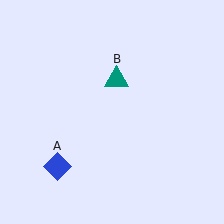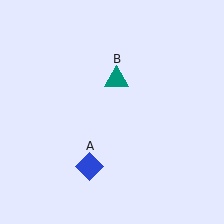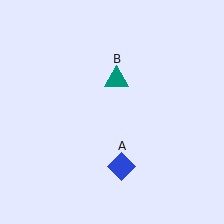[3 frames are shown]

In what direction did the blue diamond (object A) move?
The blue diamond (object A) moved right.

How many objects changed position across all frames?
1 object changed position: blue diamond (object A).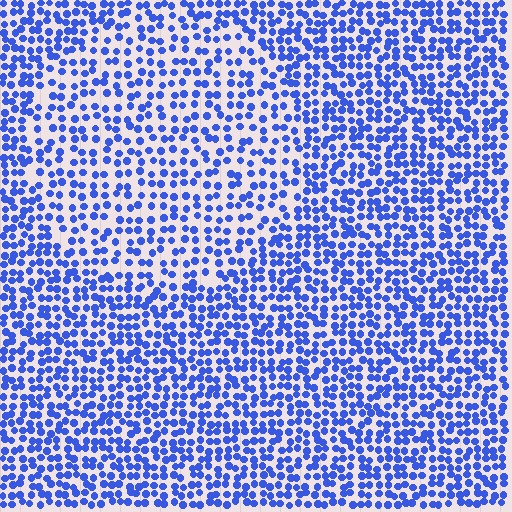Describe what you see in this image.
The image contains small blue elements arranged at two different densities. A circle-shaped region is visible where the elements are less densely packed than the surrounding area.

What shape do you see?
I see a circle.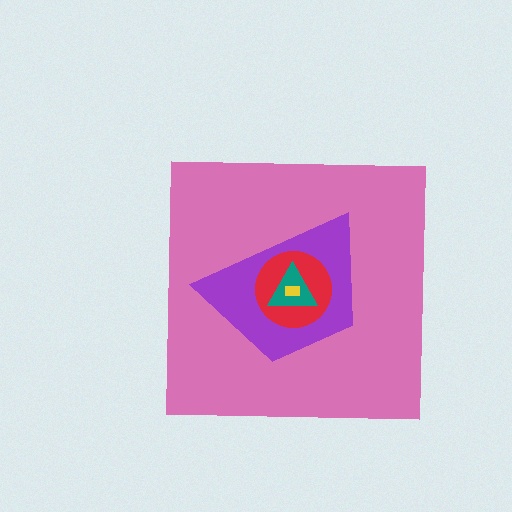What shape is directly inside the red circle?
The teal triangle.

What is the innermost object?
The yellow rectangle.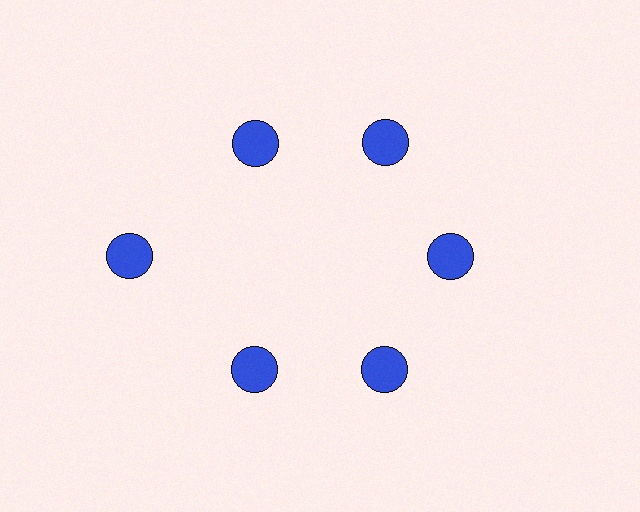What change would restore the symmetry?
The symmetry would be restored by moving it inward, back onto the ring so that all 6 circles sit at equal angles and equal distance from the center.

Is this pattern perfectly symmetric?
No. The 6 blue circles are arranged in a ring, but one element near the 9 o'clock position is pushed outward from the center, breaking the 6-fold rotational symmetry.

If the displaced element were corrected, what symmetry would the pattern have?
It would have 6-fold rotational symmetry — the pattern would map onto itself every 60 degrees.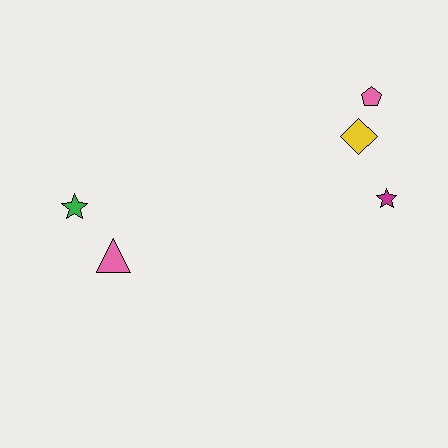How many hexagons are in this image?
There are no hexagons.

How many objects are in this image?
There are 5 objects.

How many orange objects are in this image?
There are no orange objects.